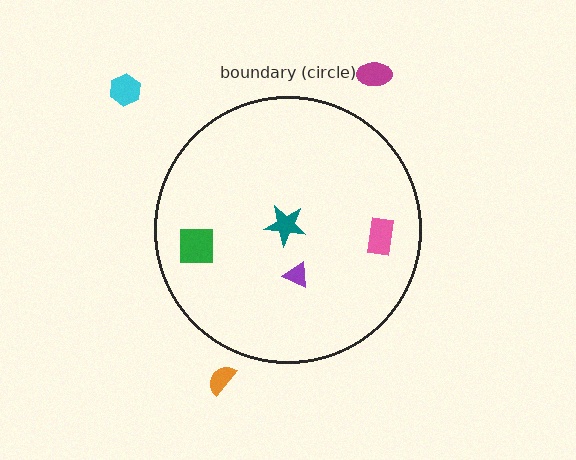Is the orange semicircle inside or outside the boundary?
Outside.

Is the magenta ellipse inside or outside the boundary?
Outside.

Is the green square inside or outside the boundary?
Inside.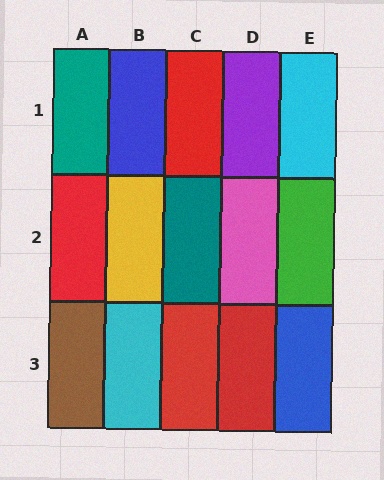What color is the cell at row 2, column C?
Teal.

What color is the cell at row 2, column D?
Pink.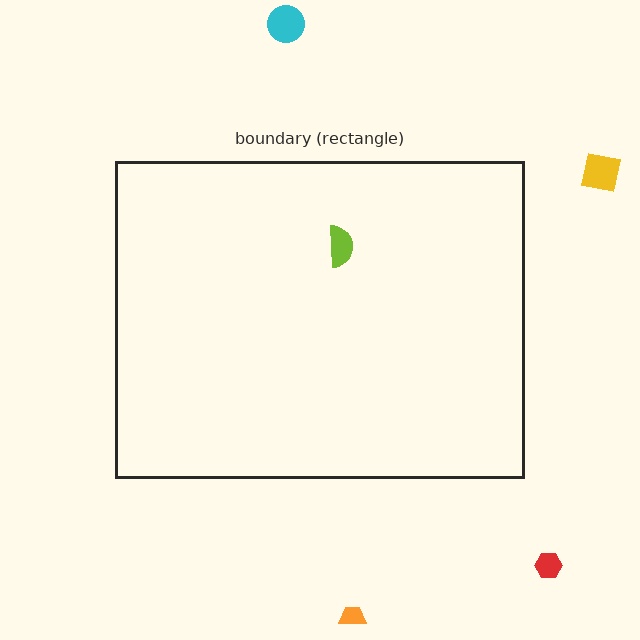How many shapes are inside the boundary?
1 inside, 4 outside.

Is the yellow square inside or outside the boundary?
Outside.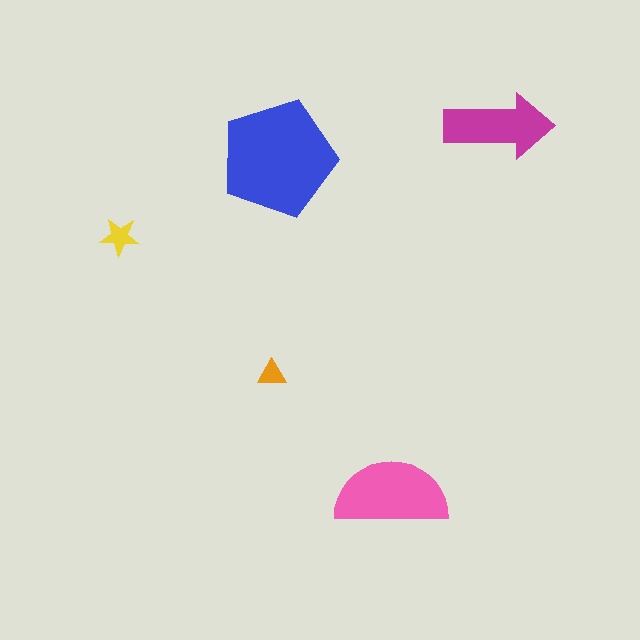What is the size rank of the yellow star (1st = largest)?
4th.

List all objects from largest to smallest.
The blue pentagon, the pink semicircle, the magenta arrow, the yellow star, the orange triangle.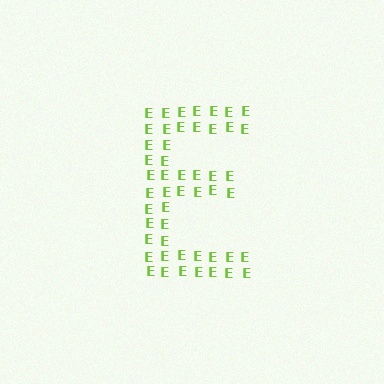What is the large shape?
The large shape is the letter E.